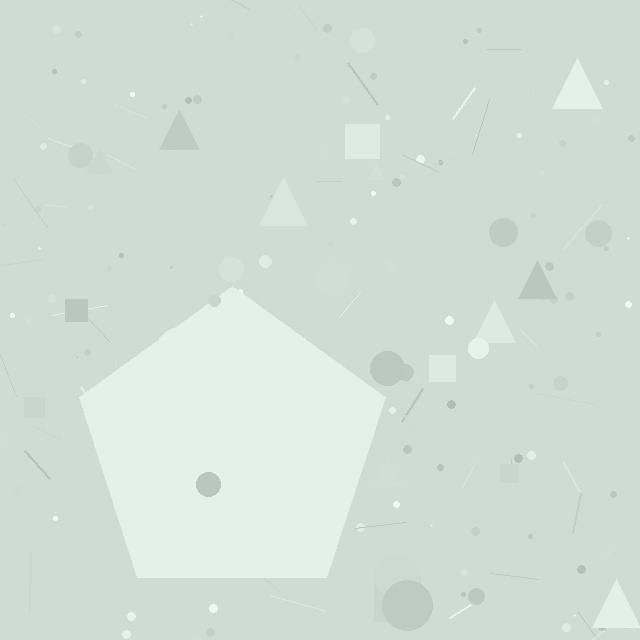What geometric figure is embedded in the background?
A pentagon is embedded in the background.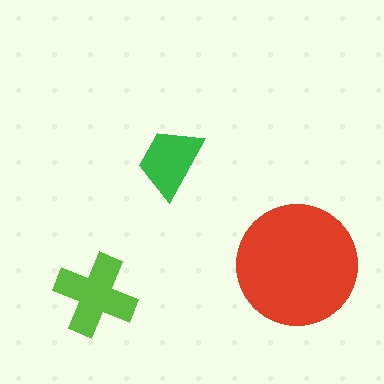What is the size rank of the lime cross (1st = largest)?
2nd.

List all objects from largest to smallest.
The red circle, the lime cross, the green trapezoid.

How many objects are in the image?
There are 3 objects in the image.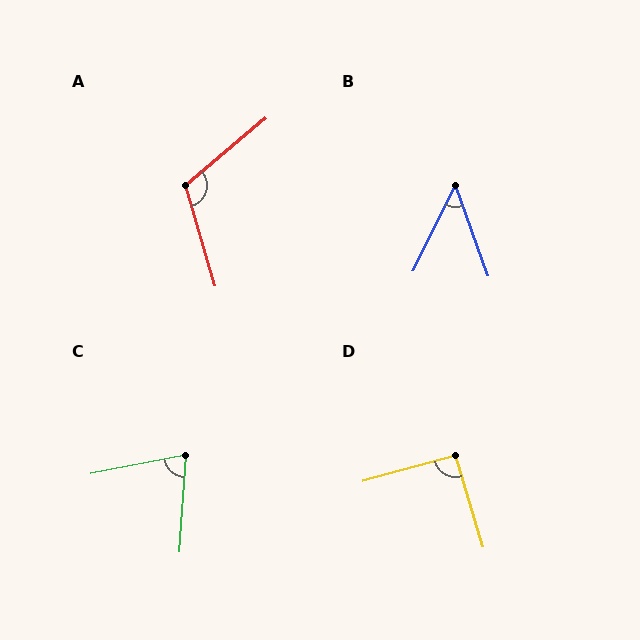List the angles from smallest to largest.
B (46°), C (76°), D (92°), A (114°).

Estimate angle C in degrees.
Approximately 76 degrees.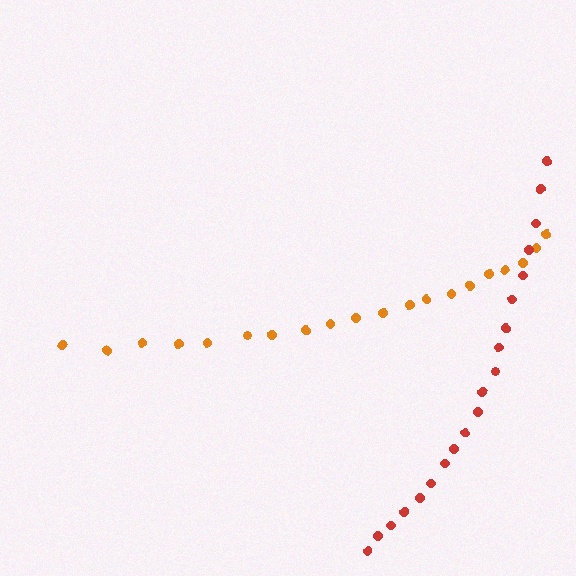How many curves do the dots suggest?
There are 2 distinct paths.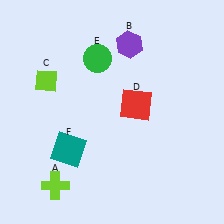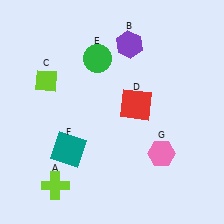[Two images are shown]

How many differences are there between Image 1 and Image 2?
There is 1 difference between the two images.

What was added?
A pink hexagon (G) was added in Image 2.